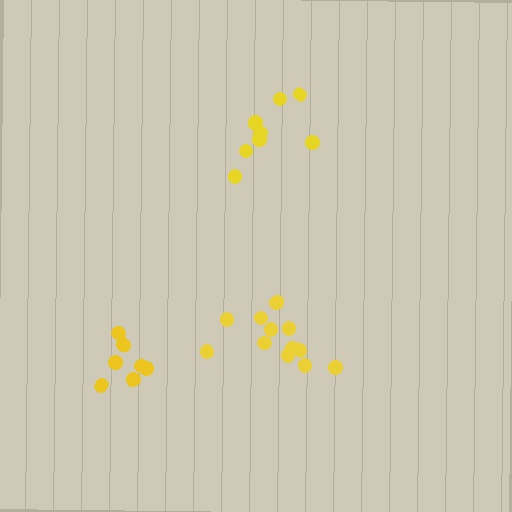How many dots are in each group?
Group 1: 8 dots, Group 2: 7 dots, Group 3: 12 dots (27 total).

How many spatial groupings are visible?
There are 3 spatial groupings.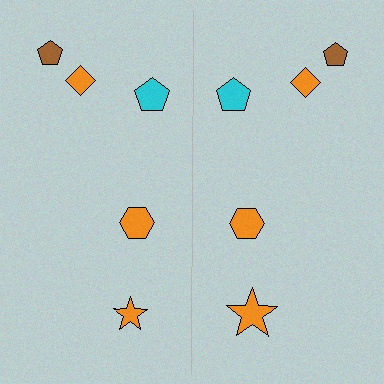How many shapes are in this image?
There are 10 shapes in this image.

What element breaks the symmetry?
The orange star on the right side has a different size than its mirror counterpart.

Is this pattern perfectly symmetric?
No, the pattern is not perfectly symmetric. The orange star on the right side has a different size than its mirror counterpart.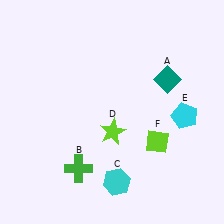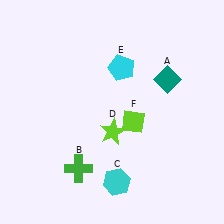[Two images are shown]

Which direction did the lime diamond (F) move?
The lime diamond (F) moved left.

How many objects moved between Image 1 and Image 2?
2 objects moved between the two images.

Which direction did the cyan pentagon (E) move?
The cyan pentagon (E) moved left.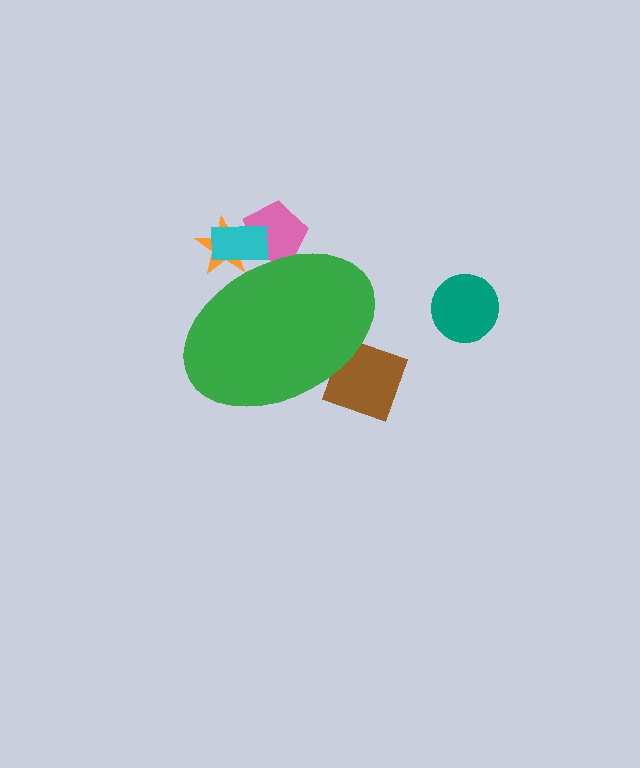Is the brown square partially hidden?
Yes, the brown square is partially hidden behind the green ellipse.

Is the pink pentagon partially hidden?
Yes, the pink pentagon is partially hidden behind the green ellipse.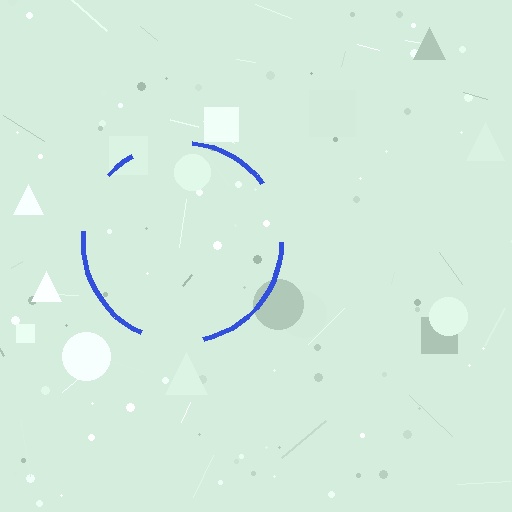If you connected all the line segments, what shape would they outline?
They would outline a circle.